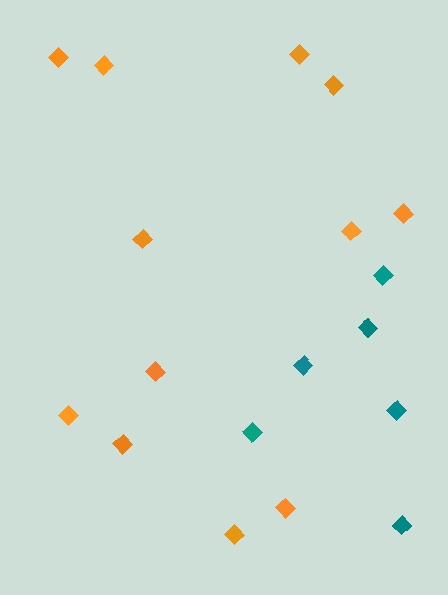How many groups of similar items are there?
There are 2 groups: one group of teal diamonds (6) and one group of orange diamonds (12).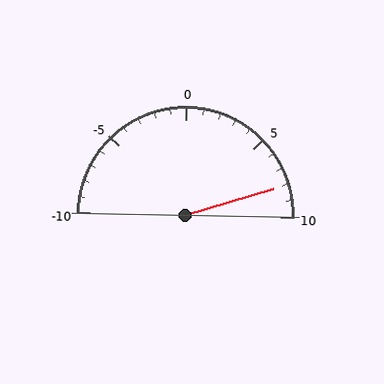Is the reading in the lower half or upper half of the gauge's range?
The reading is in the upper half of the range (-10 to 10).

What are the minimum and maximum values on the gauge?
The gauge ranges from -10 to 10.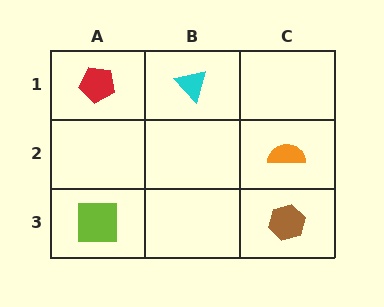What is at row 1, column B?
A cyan triangle.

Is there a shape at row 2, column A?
No, that cell is empty.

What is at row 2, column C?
An orange semicircle.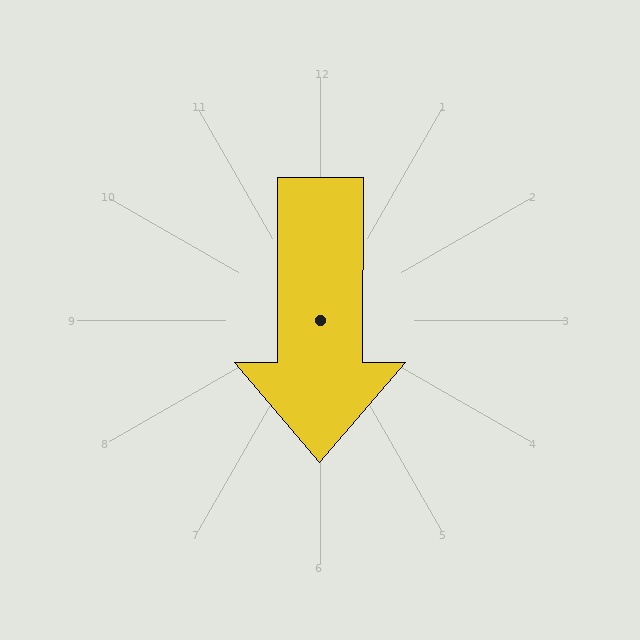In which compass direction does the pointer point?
South.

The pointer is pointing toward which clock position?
Roughly 6 o'clock.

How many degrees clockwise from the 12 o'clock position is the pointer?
Approximately 180 degrees.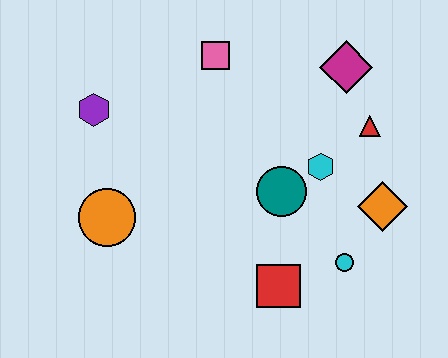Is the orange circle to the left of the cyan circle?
Yes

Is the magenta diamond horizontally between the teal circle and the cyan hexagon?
No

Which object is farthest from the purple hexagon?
The orange diamond is farthest from the purple hexagon.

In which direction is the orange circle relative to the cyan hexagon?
The orange circle is to the left of the cyan hexagon.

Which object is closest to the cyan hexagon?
The teal circle is closest to the cyan hexagon.